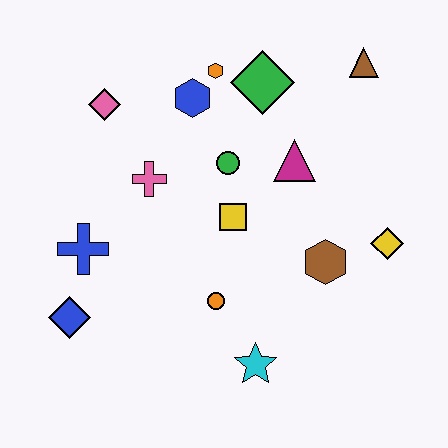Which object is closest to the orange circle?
The cyan star is closest to the orange circle.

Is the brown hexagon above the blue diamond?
Yes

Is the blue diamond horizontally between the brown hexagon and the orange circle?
No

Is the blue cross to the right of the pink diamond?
No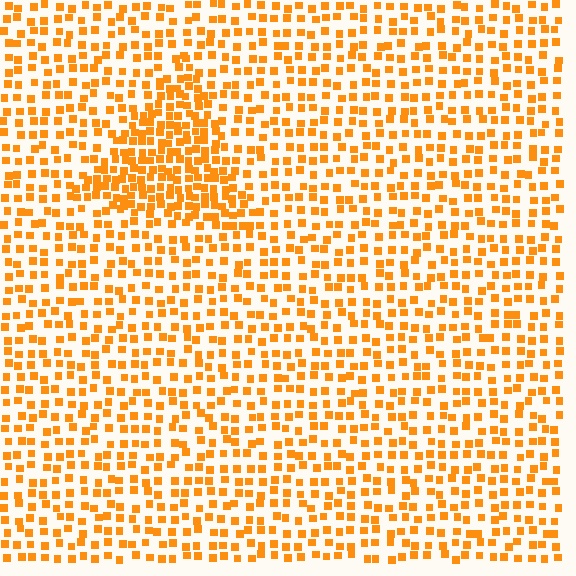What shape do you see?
I see a triangle.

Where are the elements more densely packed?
The elements are more densely packed inside the triangle boundary.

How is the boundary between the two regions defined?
The boundary is defined by a change in element density (approximately 2.0x ratio). All elements are the same color, size, and shape.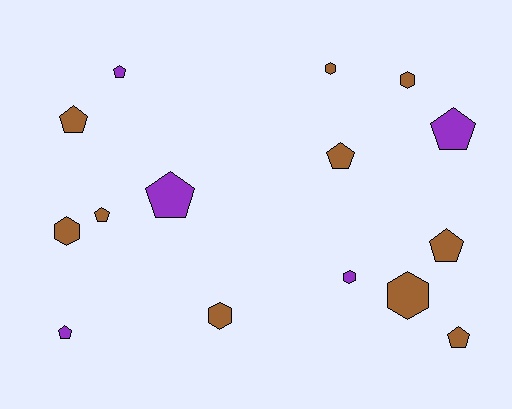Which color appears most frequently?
Brown, with 10 objects.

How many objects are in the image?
There are 15 objects.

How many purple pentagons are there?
There are 4 purple pentagons.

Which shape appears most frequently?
Pentagon, with 9 objects.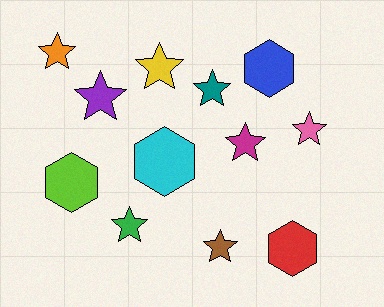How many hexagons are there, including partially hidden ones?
There are 4 hexagons.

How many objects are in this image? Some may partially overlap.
There are 12 objects.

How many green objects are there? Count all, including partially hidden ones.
There is 1 green object.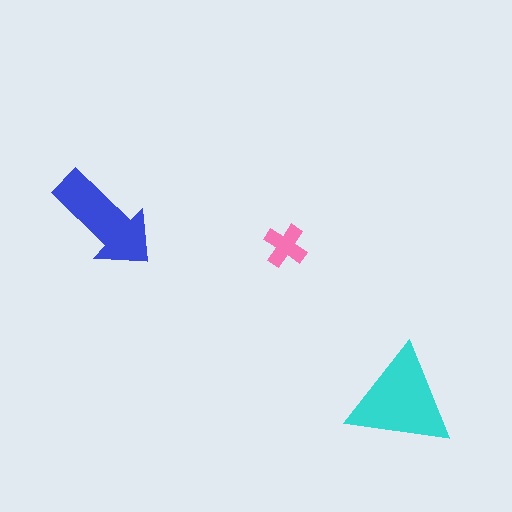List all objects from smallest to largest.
The pink cross, the blue arrow, the cyan triangle.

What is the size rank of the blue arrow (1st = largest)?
2nd.